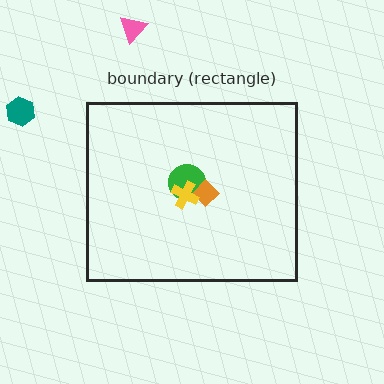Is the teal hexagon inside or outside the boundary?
Outside.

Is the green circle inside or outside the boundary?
Inside.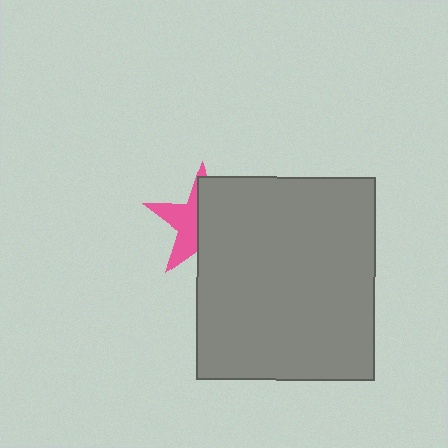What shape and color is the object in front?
The object in front is a gray rectangle.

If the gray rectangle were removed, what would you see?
You would see the complete pink star.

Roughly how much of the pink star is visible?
A small part of it is visible (roughly 44%).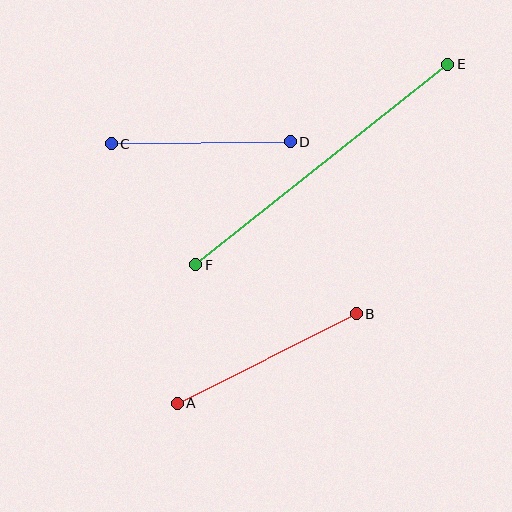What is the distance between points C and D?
The distance is approximately 179 pixels.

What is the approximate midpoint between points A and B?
The midpoint is at approximately (267, 359) pixels.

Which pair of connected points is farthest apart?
Points E and F are farthest apart.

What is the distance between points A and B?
The distance is approximately 200 pixels.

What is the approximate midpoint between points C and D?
The midpoint is at approximately (201, 143) pixels.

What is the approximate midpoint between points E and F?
The midpoint is at approximately (322, 164) pixels.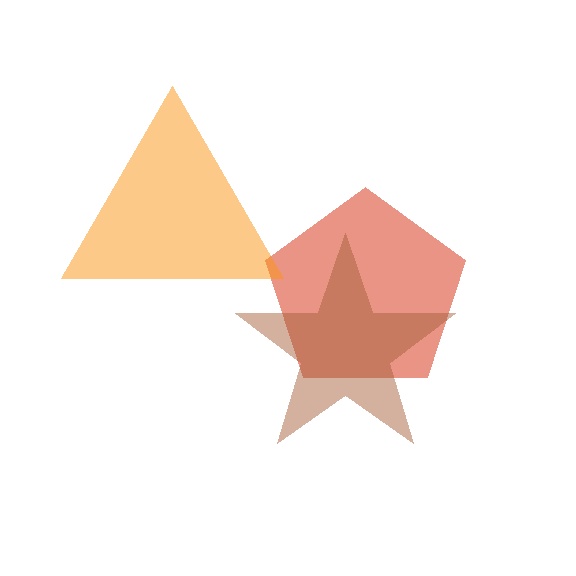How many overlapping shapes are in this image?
There are 3 overlapping shapes in the image.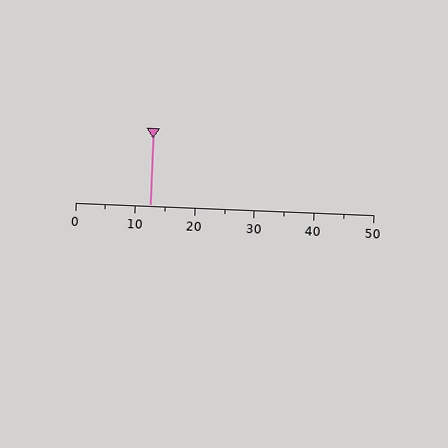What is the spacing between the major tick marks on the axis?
The major ticks are spaced 10 apart.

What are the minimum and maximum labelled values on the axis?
The axis runs from 0 to 50.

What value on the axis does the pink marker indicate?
The marker indicates approximately 12.5.